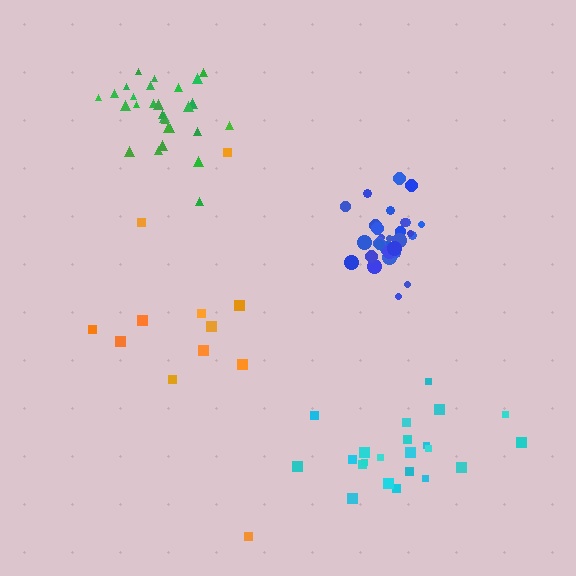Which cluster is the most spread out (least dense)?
Orange.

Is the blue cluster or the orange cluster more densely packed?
Blue.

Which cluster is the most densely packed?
Blue.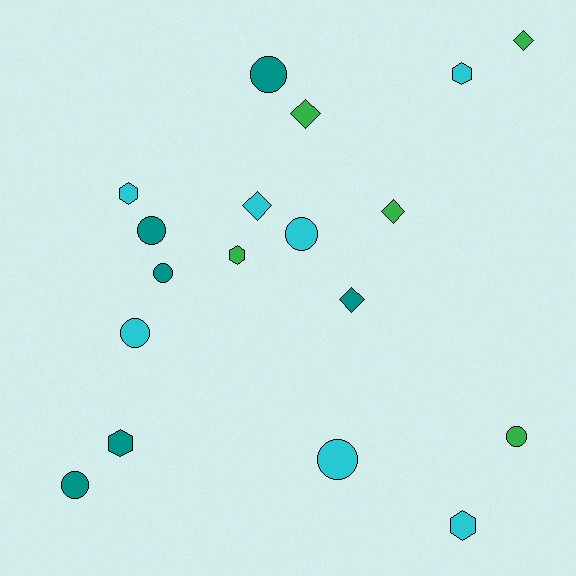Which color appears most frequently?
Cyan, with 7 objects.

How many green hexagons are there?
There is 1 green hexagon.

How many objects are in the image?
There are 18 objects.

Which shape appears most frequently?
Circle, with 8 objects.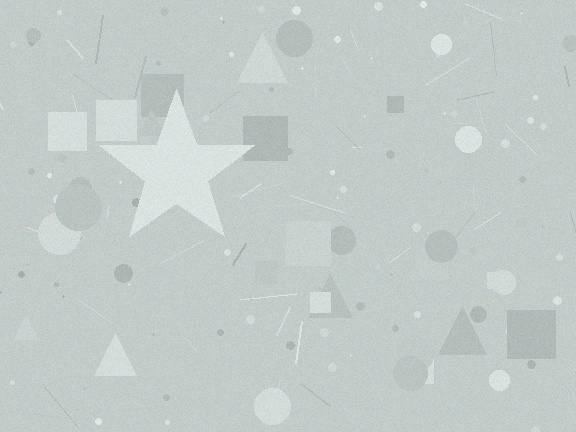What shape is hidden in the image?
A star is hidden in the image.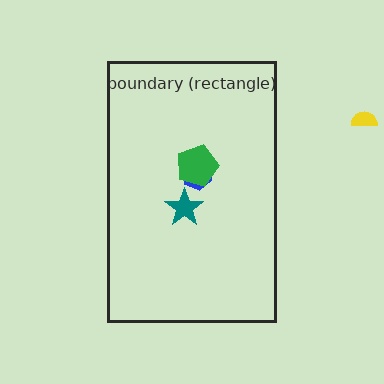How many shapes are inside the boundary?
3 inside, 1 outside.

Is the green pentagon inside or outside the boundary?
Inside.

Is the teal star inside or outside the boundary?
Inside.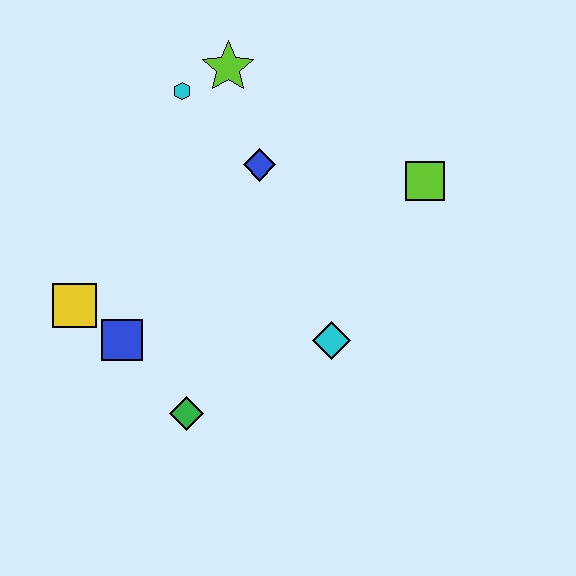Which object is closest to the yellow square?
The blue square is closest to the yellow square.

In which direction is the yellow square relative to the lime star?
The yellow square is below the lime star.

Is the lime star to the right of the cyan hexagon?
Yes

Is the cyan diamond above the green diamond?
Yes